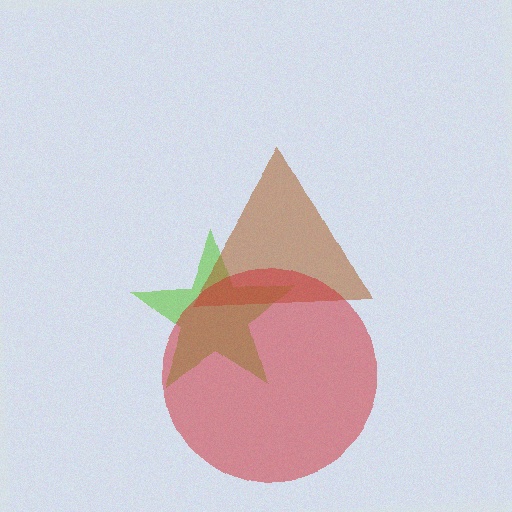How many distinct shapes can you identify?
There are 3 distinct shapes: a lime star, a brown triangle, a red circle.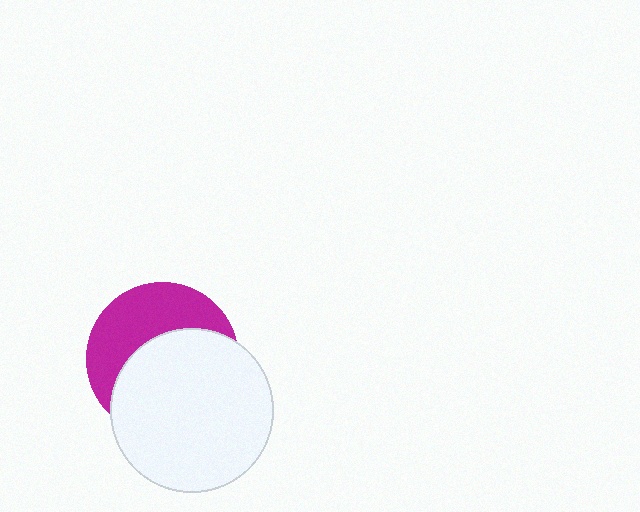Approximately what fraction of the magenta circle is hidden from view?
Roughly 58% of the magenta circle is hidden behind the white circle.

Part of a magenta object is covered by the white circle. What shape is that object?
It is a circle.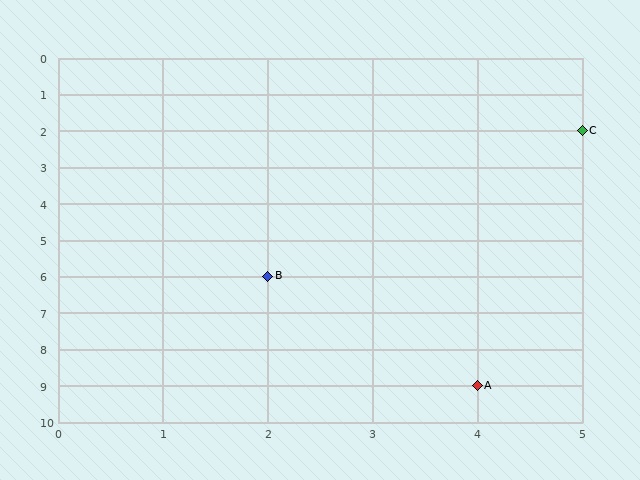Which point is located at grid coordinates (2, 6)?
Point B is at (2, 6).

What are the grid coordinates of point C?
Point C is at grid coordinates (5, 2).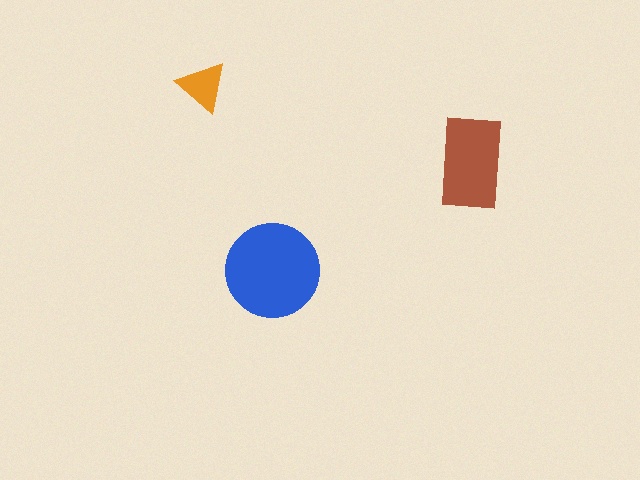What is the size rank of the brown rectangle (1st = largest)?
2nd.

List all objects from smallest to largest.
The orange triangle, the brown rectangle, the blue circle.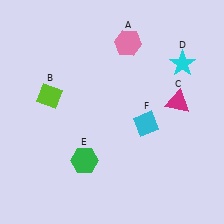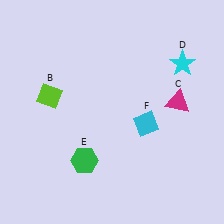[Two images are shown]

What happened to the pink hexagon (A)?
The pink hexagon (A) was removed in Image 2. It was in the top-right area of Image 1.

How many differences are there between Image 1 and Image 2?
There is 1 difference between the two images.